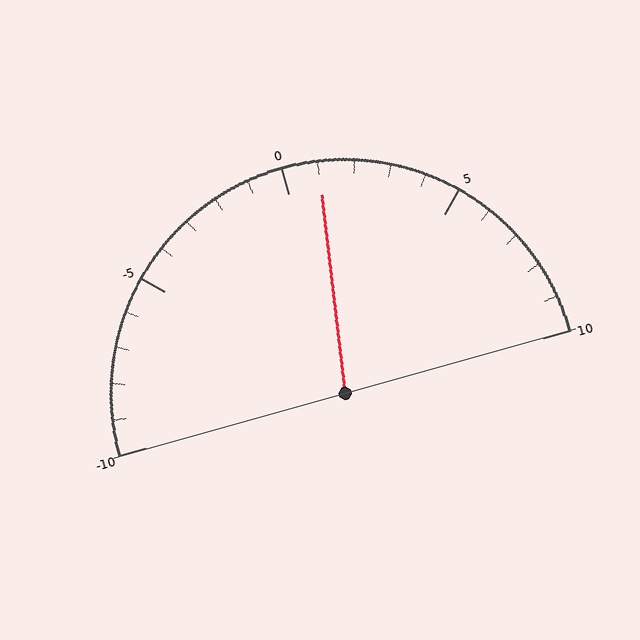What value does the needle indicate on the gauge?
The needle indicates approximately 1.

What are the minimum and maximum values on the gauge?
The gauge ranges from -10 to 10.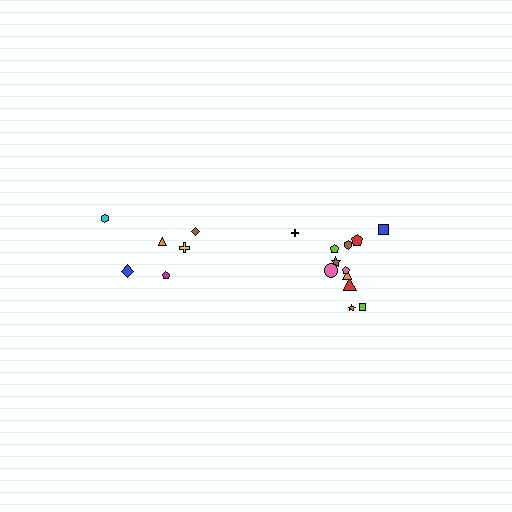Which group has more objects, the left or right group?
The right group.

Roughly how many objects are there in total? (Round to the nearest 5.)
Roughly 20 objects in total.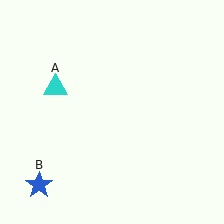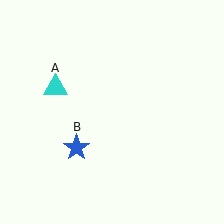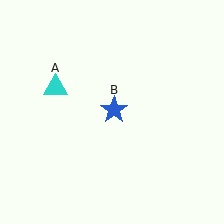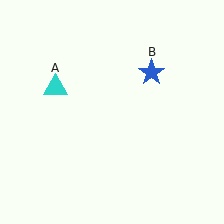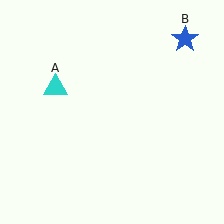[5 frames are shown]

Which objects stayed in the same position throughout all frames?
Cyan triangle (object A) remained stationary.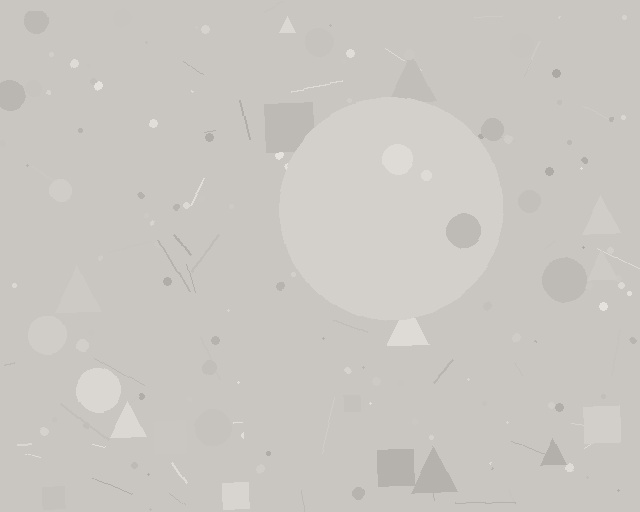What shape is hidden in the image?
A circle is hidden in the image.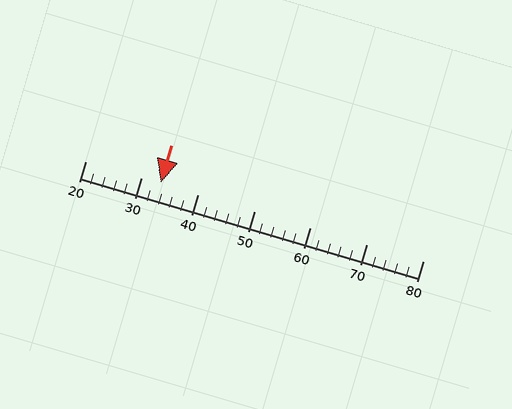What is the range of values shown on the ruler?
The ruler shows values from 20 to 80.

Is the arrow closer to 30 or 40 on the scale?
The arrow is closer to 30.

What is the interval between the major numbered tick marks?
The major tick marks are spaced 10 units apart.